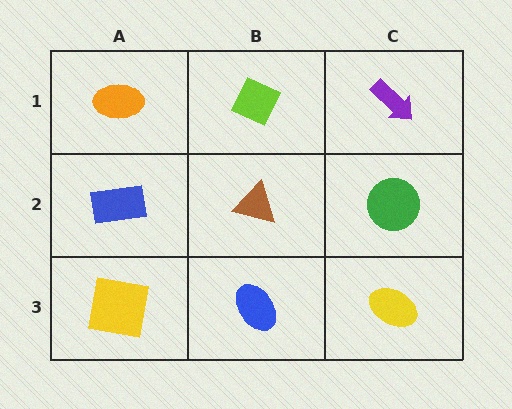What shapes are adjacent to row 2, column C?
A purple arrow (row 1, column C), a yellow ellipse (row 3, column C), a brown triangle (row 2, column B).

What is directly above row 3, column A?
A blue rectangle.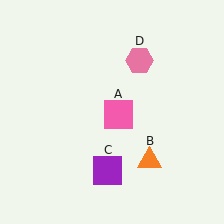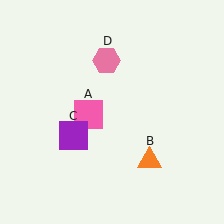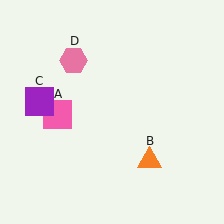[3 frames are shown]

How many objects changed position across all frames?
3 objects changed position: pink square (object A), purple square (object C), pink hexagon (object D).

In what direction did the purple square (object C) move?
The purple square (object C) moved up and to the left.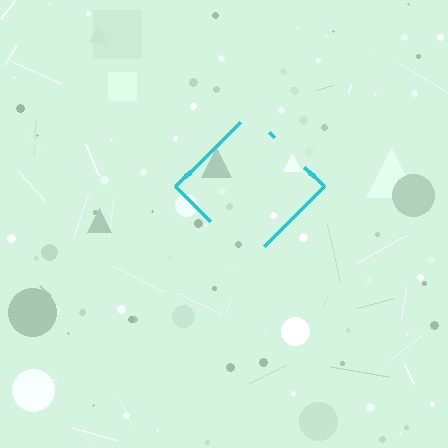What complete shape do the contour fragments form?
The contour fragments form a diamond.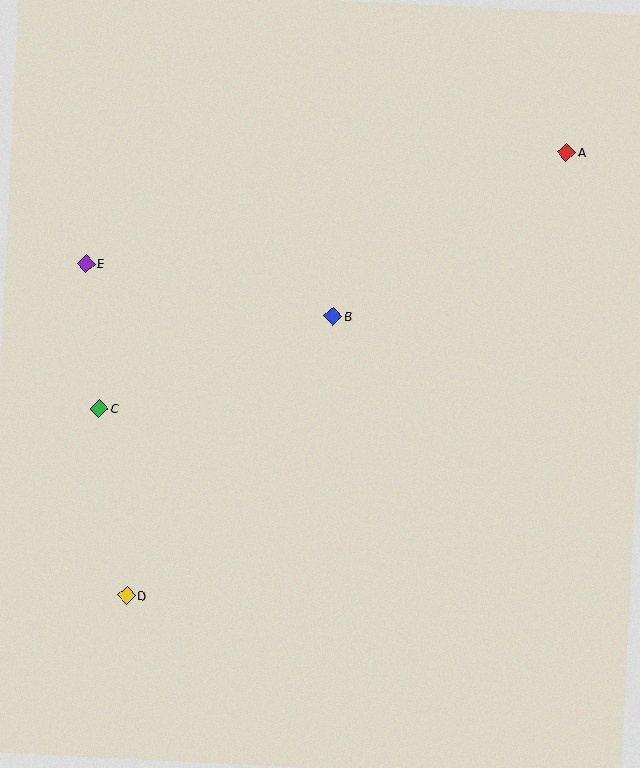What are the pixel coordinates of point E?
Point E is at (86, 263).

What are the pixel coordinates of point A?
Point A is at (566, 152).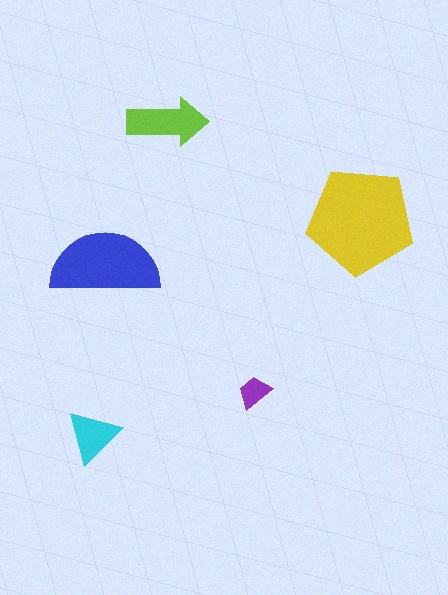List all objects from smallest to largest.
The purple trapezoid, the cyan triangle, the lime arrow, the blue semicircle, the yellow pentagon.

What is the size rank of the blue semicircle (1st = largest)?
2nd.